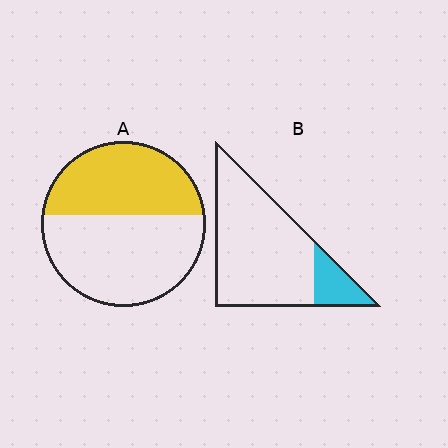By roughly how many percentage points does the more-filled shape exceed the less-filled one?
By roughly 25 percentage points (A over B).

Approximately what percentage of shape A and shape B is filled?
A is approximately 45% and B is approximately 15%.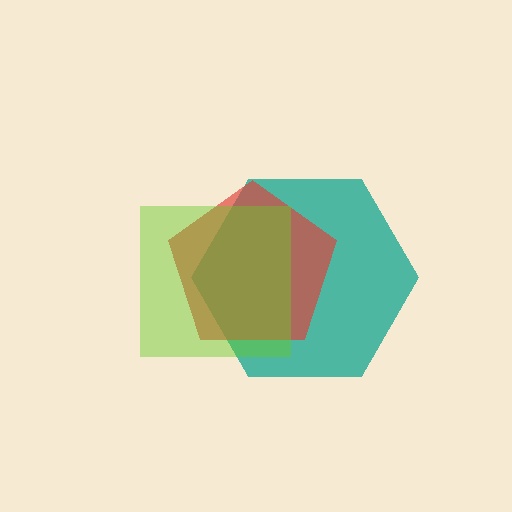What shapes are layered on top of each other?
The layered shapes are: a teal hexagon, a red pentagon, a lime square.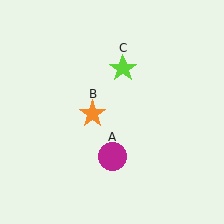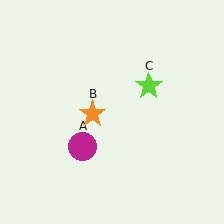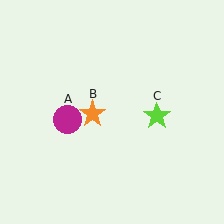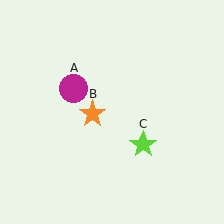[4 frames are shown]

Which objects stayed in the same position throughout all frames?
Orange star (object B) remained stationary.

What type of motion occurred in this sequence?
The magenta circle (object A), lime star (object C) rotated clockwise around the center of the scene.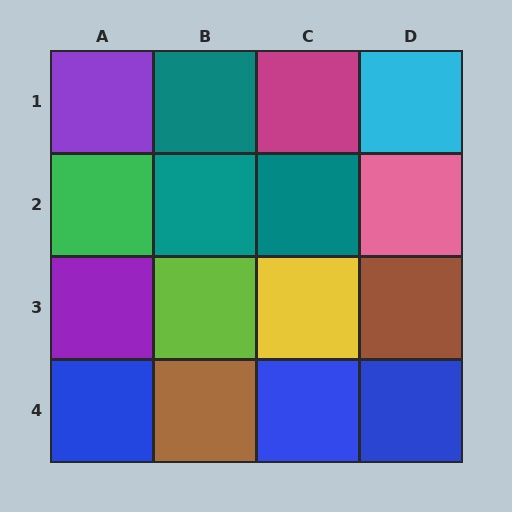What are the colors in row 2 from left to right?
Green, teal, teal, pink.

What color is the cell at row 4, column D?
Blue.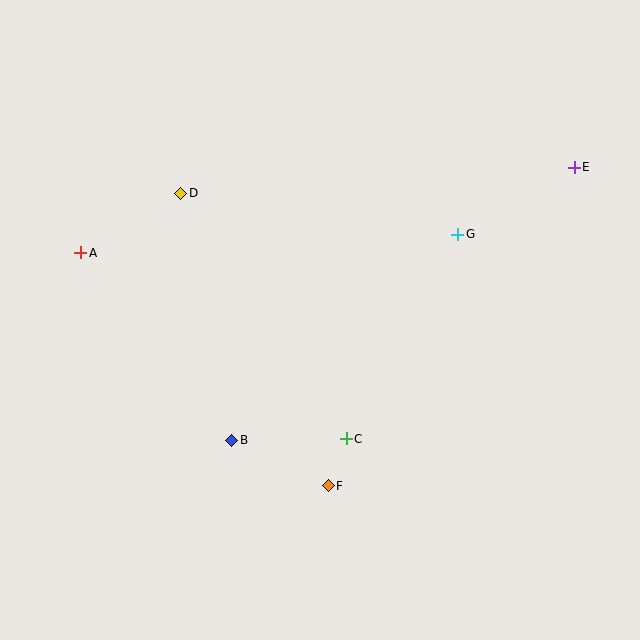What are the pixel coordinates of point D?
Point D is at (181, 193).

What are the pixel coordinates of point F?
Point F is at (328, 486).